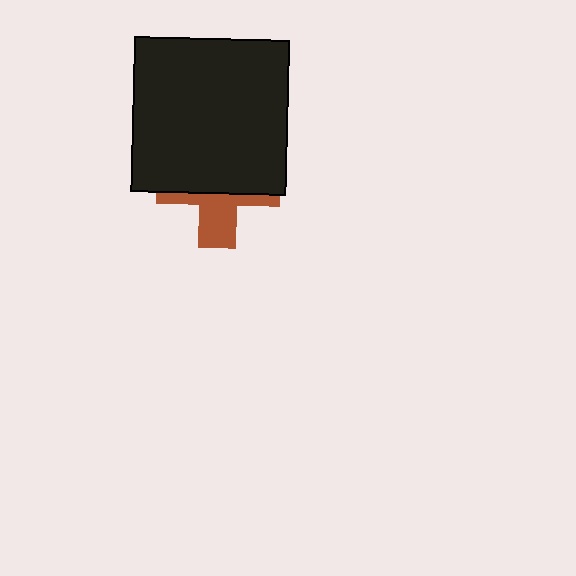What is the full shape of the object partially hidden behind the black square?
The partially hidden object is a brown cross.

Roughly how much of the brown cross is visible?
A small part of it is visible (roughly 39%).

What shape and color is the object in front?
The object in front is a black square.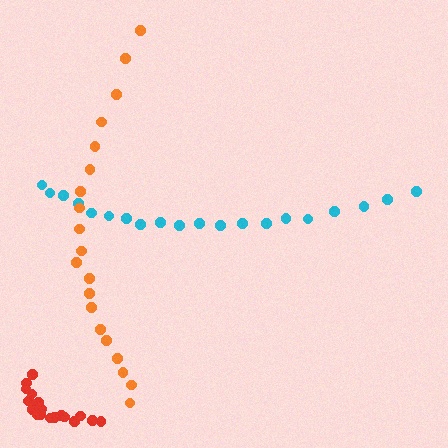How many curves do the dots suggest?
There are 3 distinct paths.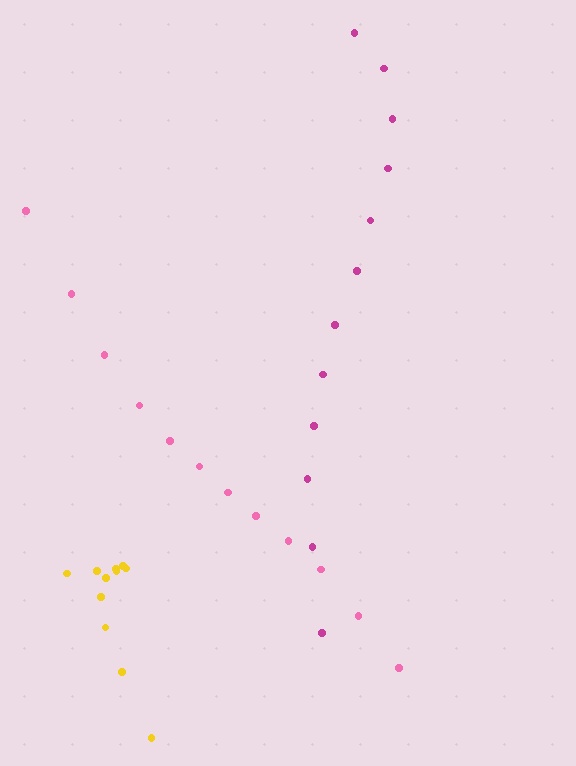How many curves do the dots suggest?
There are 3 distinct paths.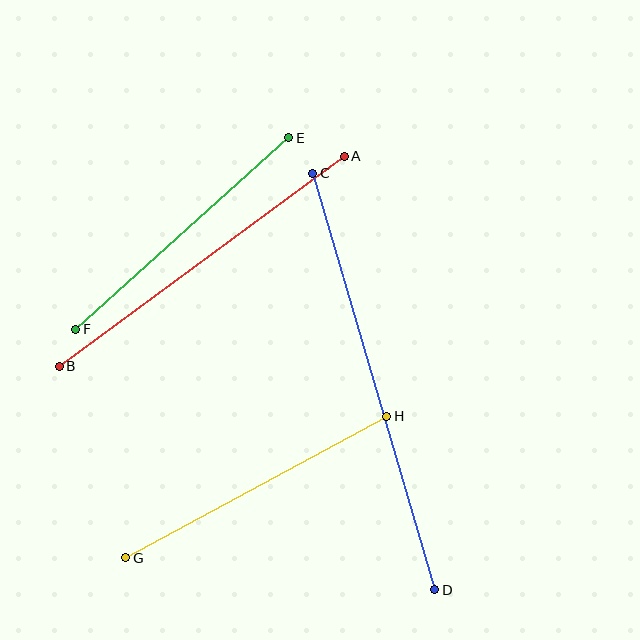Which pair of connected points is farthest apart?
Points C and D are farthest apart.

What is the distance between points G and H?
The distance is approximately 297 pixels.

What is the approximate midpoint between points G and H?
The midpoint is at approximately (256, 487) pixels.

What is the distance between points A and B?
The distance is approximately 354 pixels.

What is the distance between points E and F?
The distance is approximately 286 pixels.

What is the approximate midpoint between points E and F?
The midpoint is at approximately (182, 233) pixels.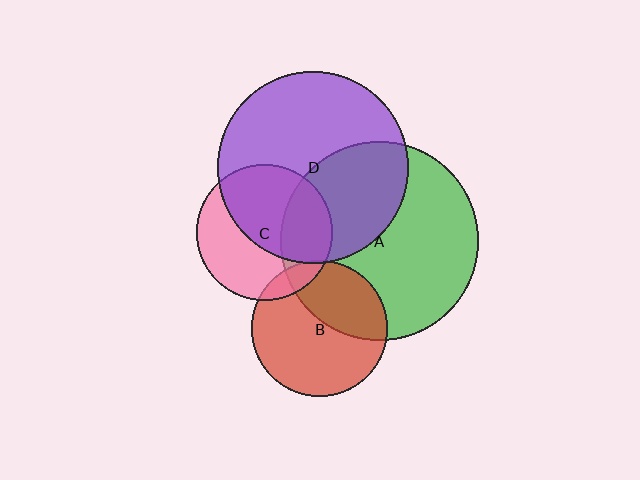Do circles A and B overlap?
Yes.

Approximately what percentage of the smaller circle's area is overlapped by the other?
Approximately 35%.